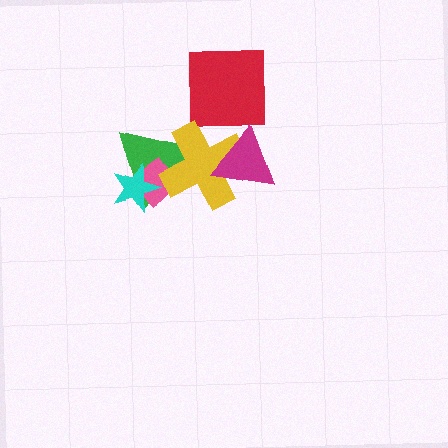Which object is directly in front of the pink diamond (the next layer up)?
The yellow cross is directly in front of the pink diamond.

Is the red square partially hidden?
No, no other shape covers it.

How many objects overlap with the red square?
0 objects overlap with the red square.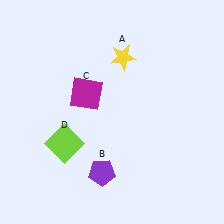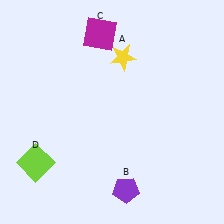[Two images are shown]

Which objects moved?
The objects that moved are: the purple pentagon (B), the magenta square (C), the lime square (D).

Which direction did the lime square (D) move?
The lime square (D) moved left.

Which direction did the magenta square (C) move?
The magenta square (C) moved up.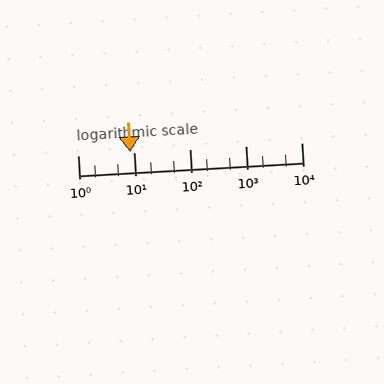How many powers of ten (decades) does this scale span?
The scale spans 4 decades, from 1 to 10000.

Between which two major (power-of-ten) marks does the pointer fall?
The pointer is between 1 and 10.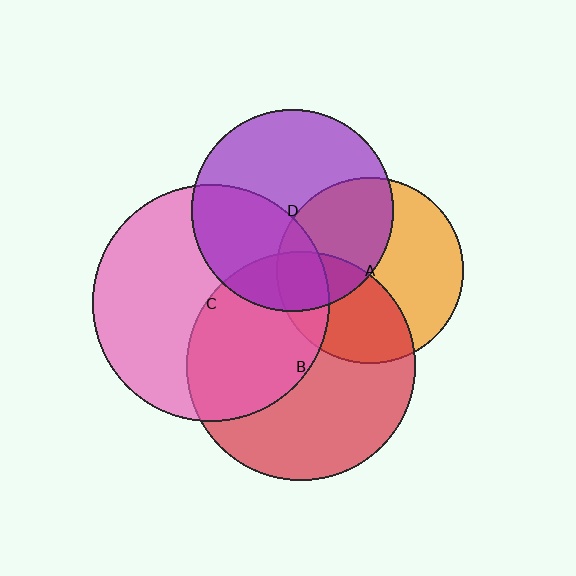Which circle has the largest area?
Circle C (pink).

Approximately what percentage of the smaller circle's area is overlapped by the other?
Approximately 15%.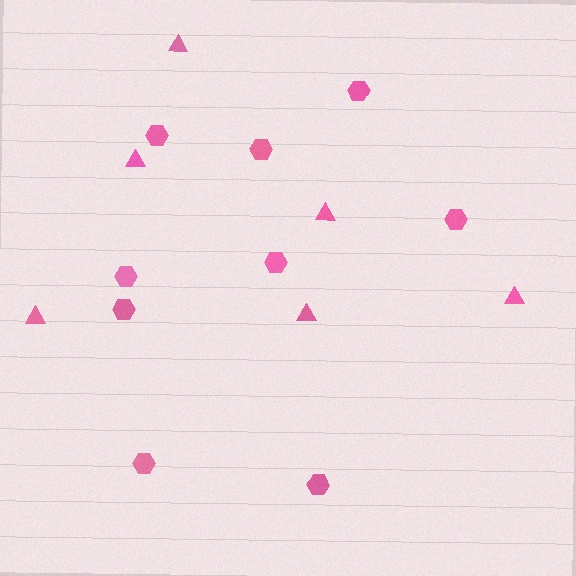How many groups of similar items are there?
There are 2 groups: one group of hexagons (9) and one group of triangles (6).